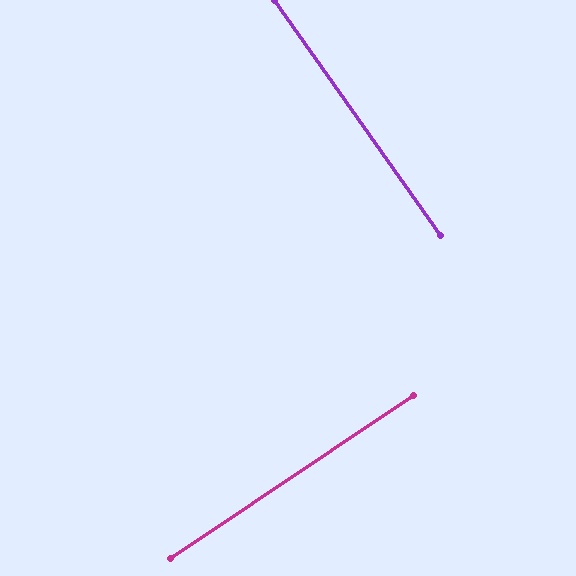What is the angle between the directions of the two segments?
Approximately 89 degrees.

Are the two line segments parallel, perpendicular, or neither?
Perpendicular — they meet at approximately 89°.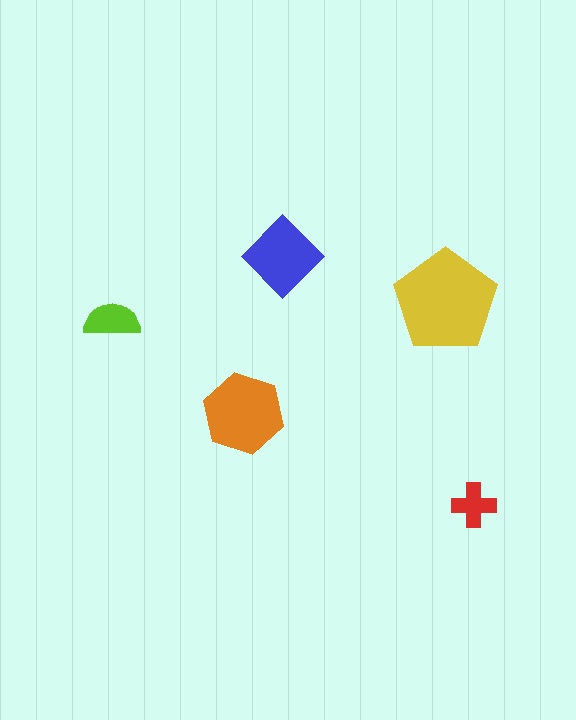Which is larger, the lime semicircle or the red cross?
The lime semicircle.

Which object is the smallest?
The red cross.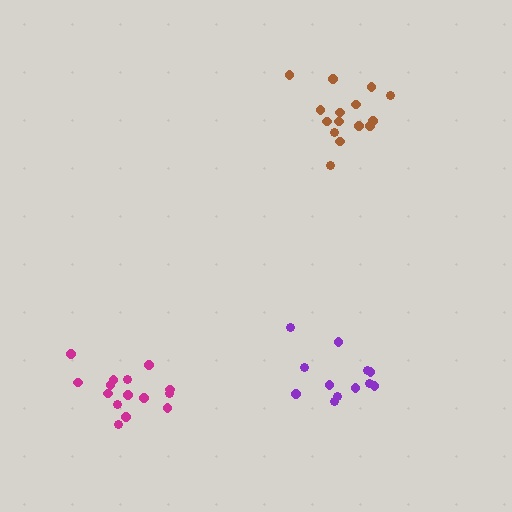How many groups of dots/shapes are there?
There are 3 groups.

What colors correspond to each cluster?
The clusters are colored: purple, brown, magenta.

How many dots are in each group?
Group 1: 12 dots, Group 2: 15 dots, Group 3: 15 dots (42 total).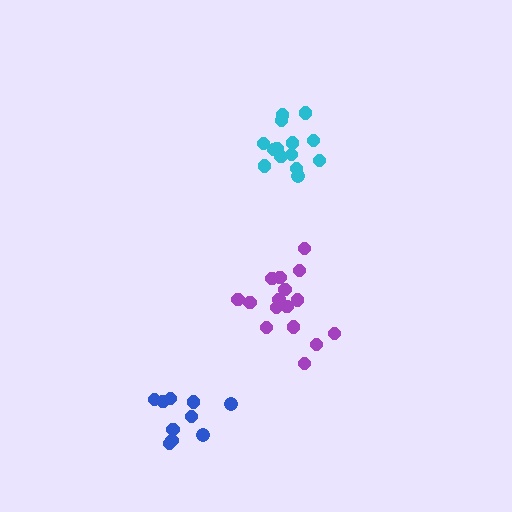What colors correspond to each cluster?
The clusters are colored: cyan, purple, blue.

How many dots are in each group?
Group 1: 14 dots, Group 2: 16 dots, Group 3: 10 dots (40 total).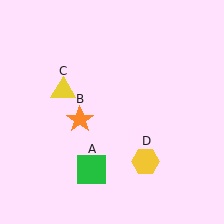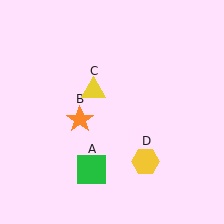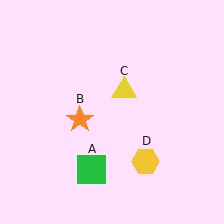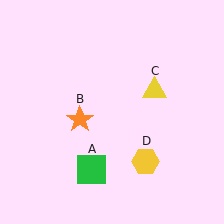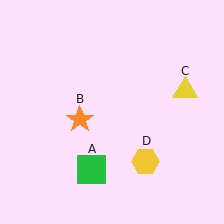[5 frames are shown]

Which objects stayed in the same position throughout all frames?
Green square (object A) and orange star (object B) and yellow hexagon (object D) remained stationary.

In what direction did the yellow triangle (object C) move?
The yellow triangle (object C) moved right.